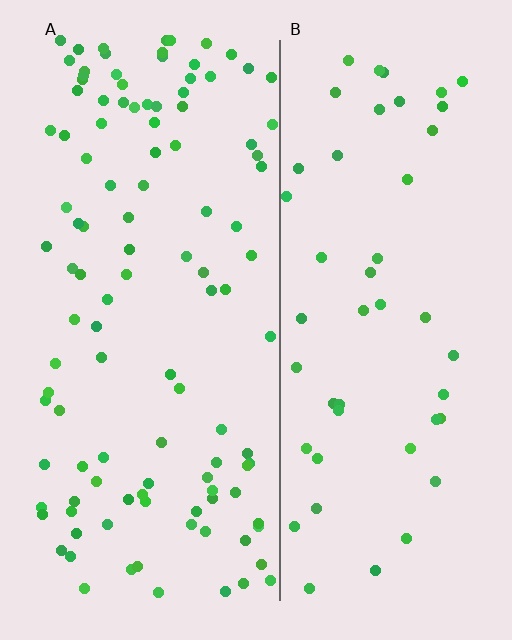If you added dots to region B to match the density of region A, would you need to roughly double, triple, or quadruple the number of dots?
Approximately double.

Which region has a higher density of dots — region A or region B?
A (the left).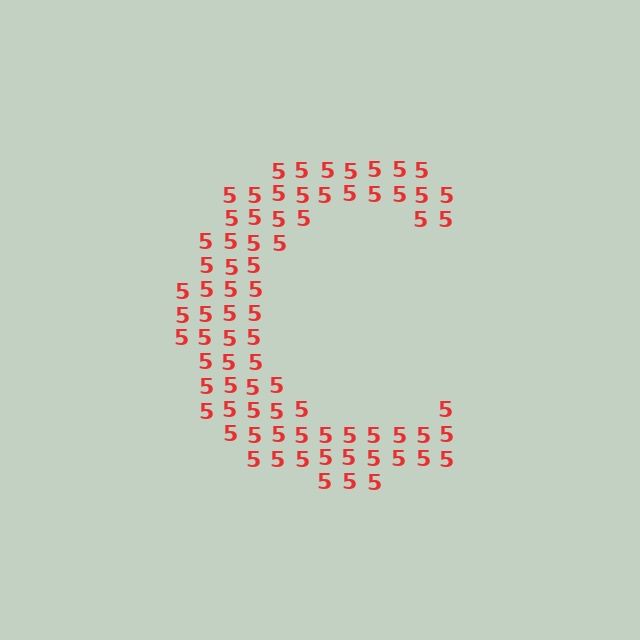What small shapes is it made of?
It is made of small digit 5's.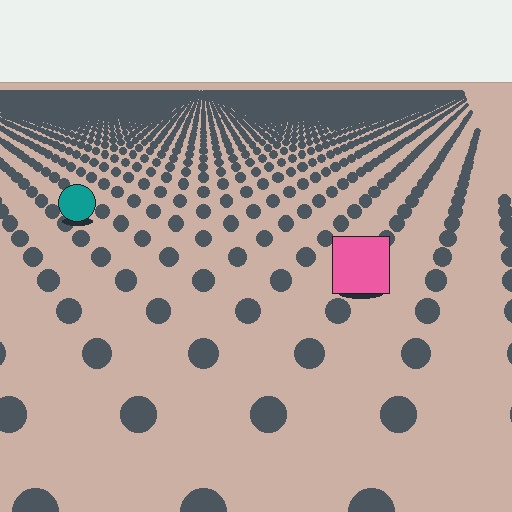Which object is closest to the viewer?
The pink square is closest. The texture marks near it are larger and more spread out.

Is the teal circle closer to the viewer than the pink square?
No. The pink square is closer — you can tell from the texture gradient: the ground texture is coarser near it.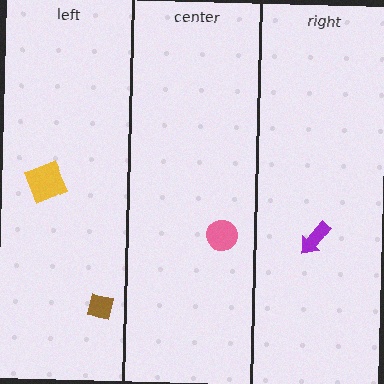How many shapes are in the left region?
2.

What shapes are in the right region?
The purple arrow.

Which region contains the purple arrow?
The right region.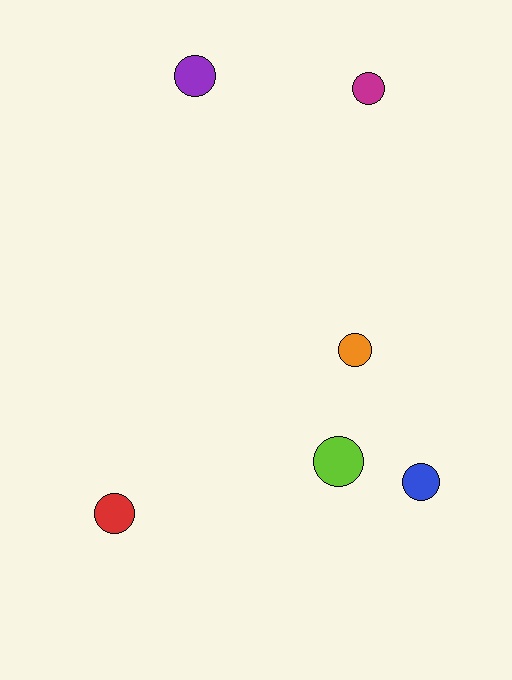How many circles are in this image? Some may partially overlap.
There are 6 circles.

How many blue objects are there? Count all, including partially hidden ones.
There is 1 blue object.